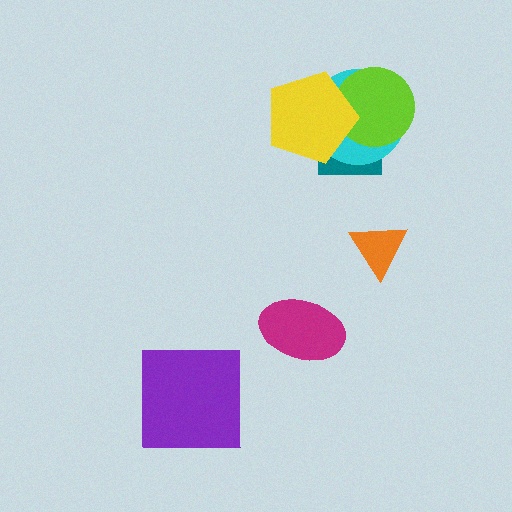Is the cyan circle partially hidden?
Yes, it is partially covered by another shape.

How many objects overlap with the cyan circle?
3 objects overlap with the cyan circle.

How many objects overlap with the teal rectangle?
3 objects overlap with the teal rectangle.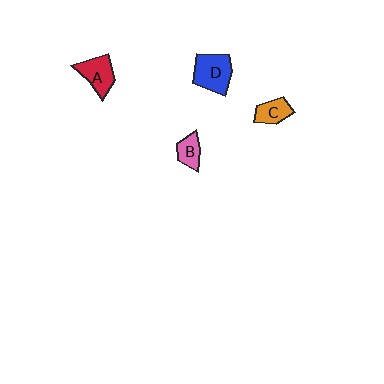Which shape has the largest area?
Shape D (blue).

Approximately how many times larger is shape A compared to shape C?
Approximately 1.4 times.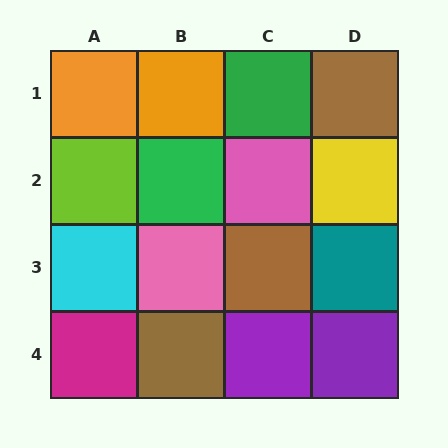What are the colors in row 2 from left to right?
Lime, green, pink, yellow.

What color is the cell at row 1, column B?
Orange.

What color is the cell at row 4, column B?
Brown.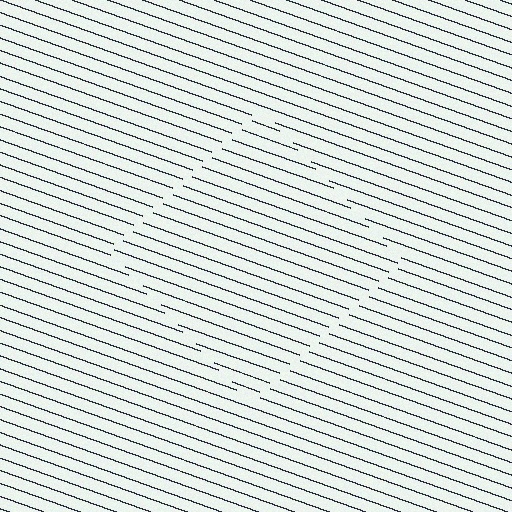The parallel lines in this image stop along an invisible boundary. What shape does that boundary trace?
An illusory square. The interior of the shape contains the same grating, shifted by half a period — the contour is defined by the phase discontinuity where line-ends from the inner and outer gratings abut.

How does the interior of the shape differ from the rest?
The interior of the shape contains the same grating, shifted by half a period — the contour is defined by the phase discontinuity where line-ends from the inner and outer gratings abut.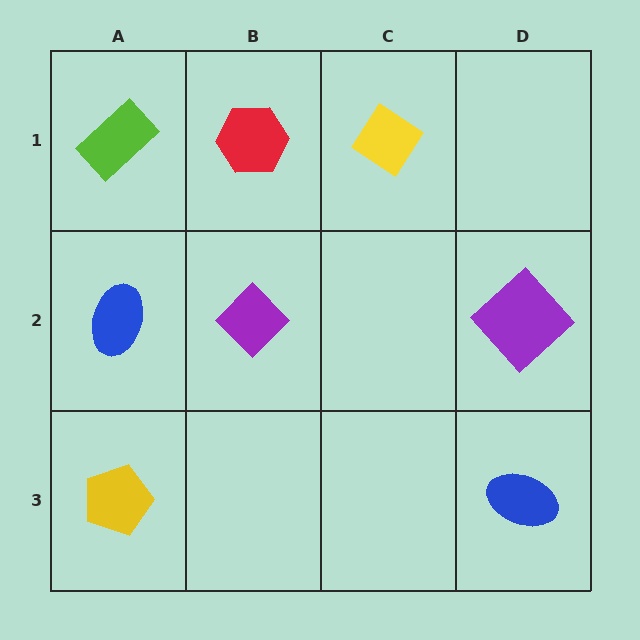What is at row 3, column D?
A blue ellipse.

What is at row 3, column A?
A yellow pentagon.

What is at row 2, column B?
A purple diamond.